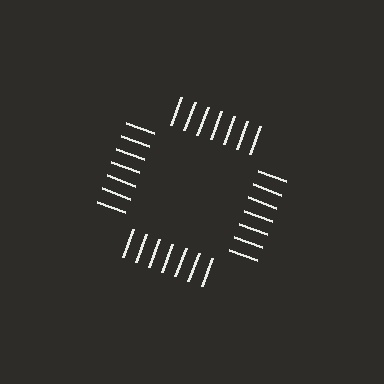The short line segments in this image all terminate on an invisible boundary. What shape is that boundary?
An illusory square — the line segments terminate on its edges but no continuous stroke is drawn.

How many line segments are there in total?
28 — 7 along each of the 4 edges.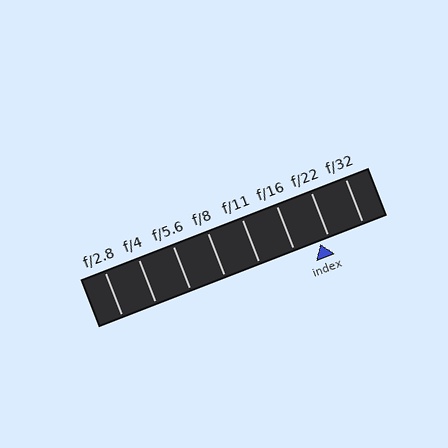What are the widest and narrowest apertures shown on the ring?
The widest aperture shown is f/2.8 and the narrowest is f/32.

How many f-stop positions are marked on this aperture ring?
There are 8 f-stop positions marked.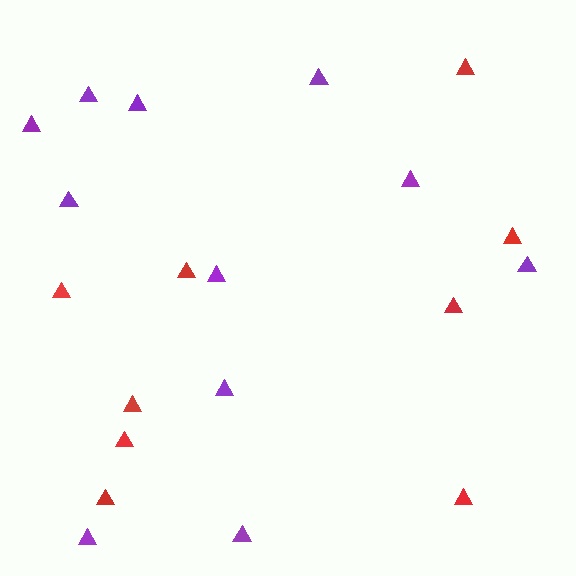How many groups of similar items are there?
There are 2 groups: one group of purple triangles (11) and one group of red triangles (9).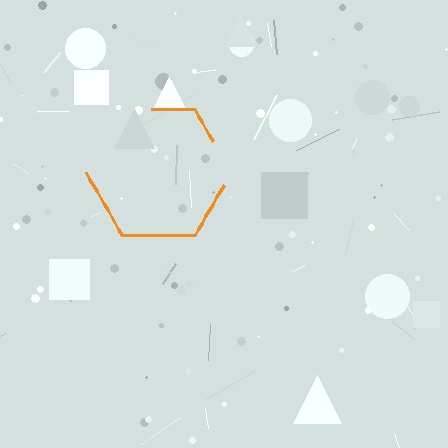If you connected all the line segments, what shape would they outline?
They would outline a hexagon.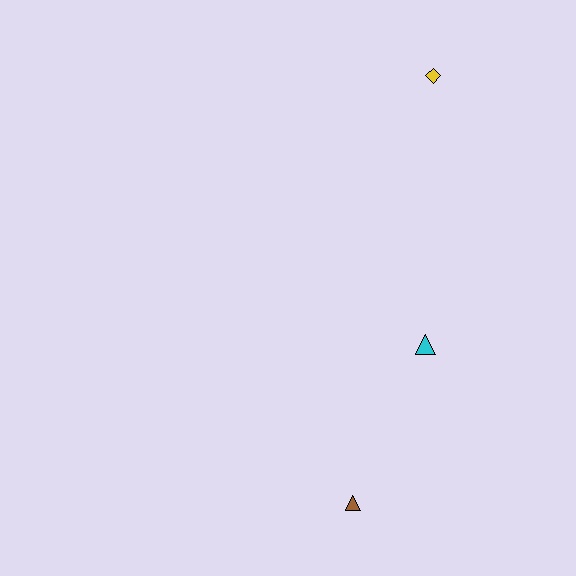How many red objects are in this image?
There are no red objects.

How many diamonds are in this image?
There is 1 diamond.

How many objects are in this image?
There are 3 objects.